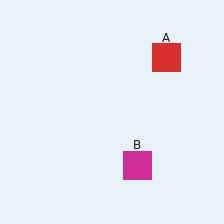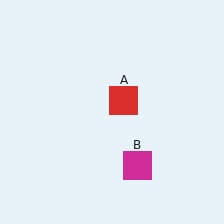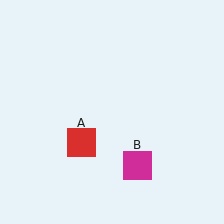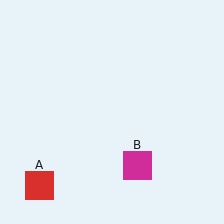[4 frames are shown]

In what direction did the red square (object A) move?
The red square (object A) moved down and to the left.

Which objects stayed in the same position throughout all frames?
Magenta square (object B) remained stationary.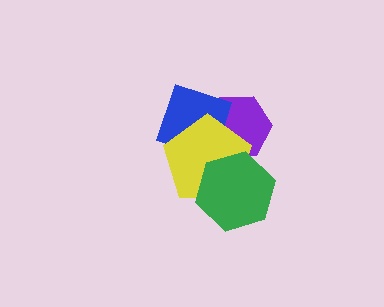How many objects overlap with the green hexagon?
2 objects overlap with the green hexagon.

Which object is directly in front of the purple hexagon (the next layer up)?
The blue diamond is directly in front of the purple hexagon.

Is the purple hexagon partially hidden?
Yes, it is partially covered by another shape.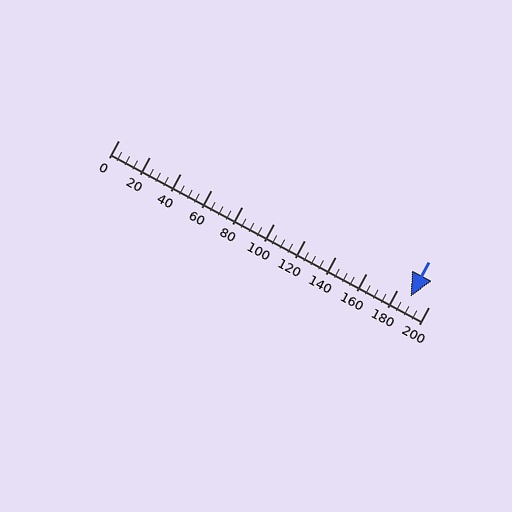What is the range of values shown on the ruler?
The ruler shows values from 0 to 200.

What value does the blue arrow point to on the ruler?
The blue arrow points to approximately 189.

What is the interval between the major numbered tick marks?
The major tick marks are spaced 20 units apart.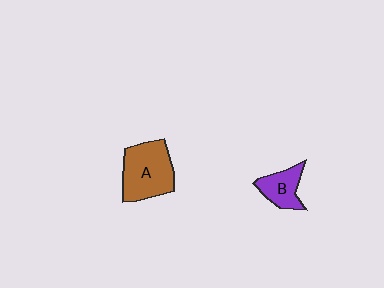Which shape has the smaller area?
Shape B (purple).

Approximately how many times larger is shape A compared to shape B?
Approximately 1.8 times.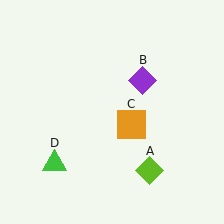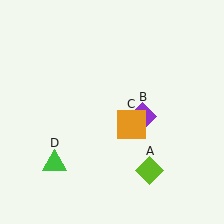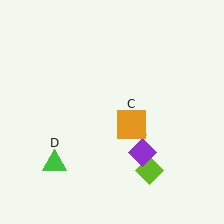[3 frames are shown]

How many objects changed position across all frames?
1 object changed position: purple diamond (object B).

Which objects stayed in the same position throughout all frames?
Lime diamond (object A) and orange square (object C) and green triangle (object D) remained stationary.